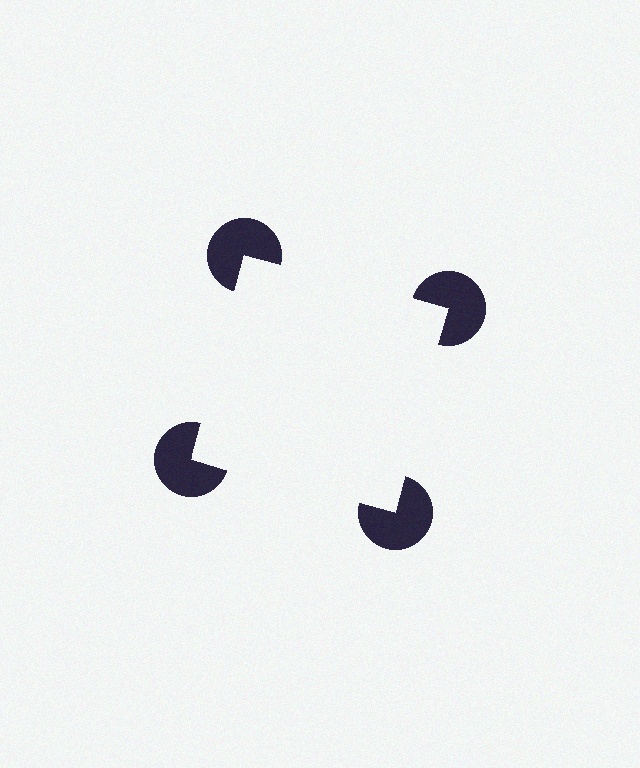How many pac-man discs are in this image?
There are 4 — one at each vertex of the illusory square.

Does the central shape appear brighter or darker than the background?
It typically appears slightly brighter than the background, even though no actual brightness change is drawn.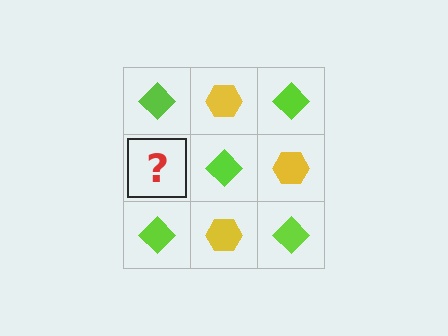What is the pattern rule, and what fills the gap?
The rule is that it alternates lime diamond and yellow hexagon in a checkerboard pattern. The gap should be filled with a yellow hexagon.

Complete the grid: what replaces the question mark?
The question mark should be replaced with a yellow hexagon.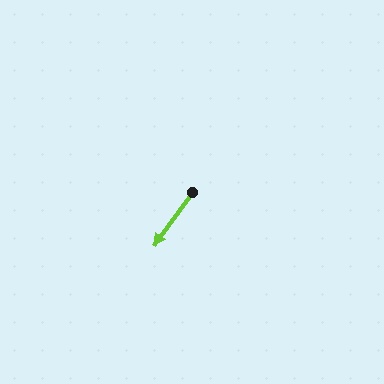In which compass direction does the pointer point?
Southwest.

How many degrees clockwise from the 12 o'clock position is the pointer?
Approximately 216 degrees.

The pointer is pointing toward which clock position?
Roughly 7 o'clock.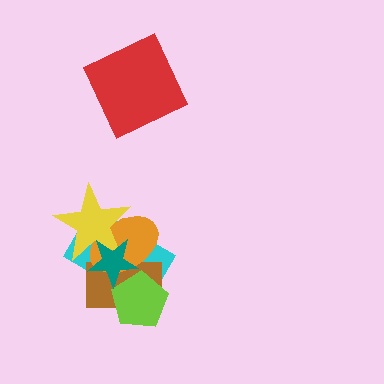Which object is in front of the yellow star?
The teal star is in front of the yellow star.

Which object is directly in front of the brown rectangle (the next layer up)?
The lime pentagon is directly in front of the brown rectangle.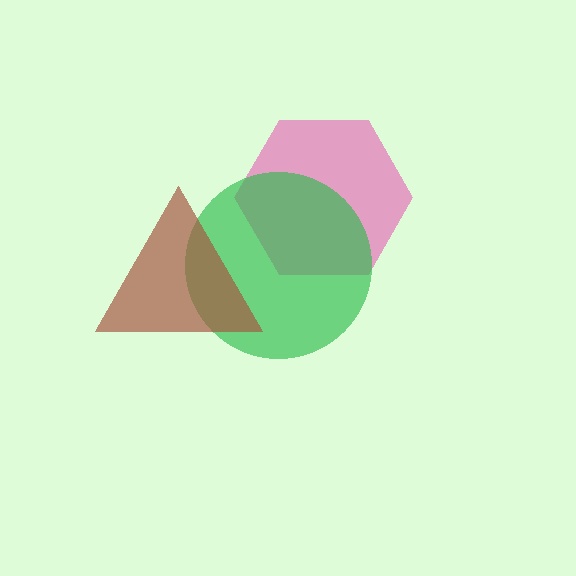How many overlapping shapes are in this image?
There are 3 overlapping shapes in the image.